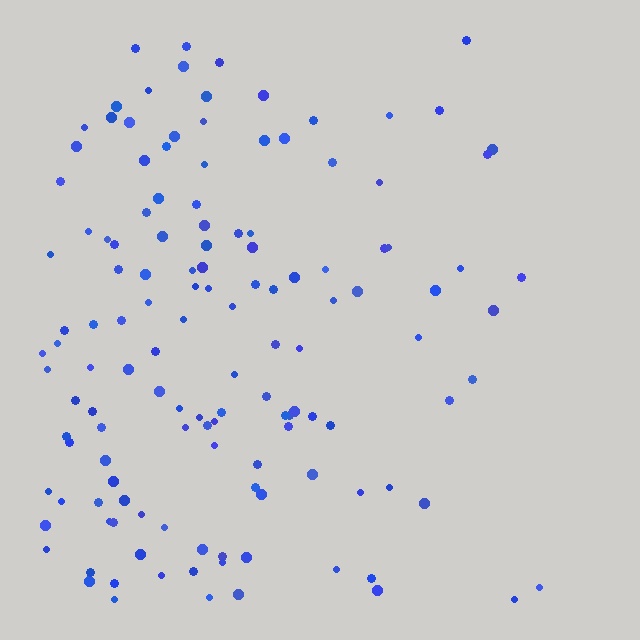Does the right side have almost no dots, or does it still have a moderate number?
Still a moderate number, just noticeably fewer than the left.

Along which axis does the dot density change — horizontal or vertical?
Horizontal.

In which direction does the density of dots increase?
From right to left, with the left side densest.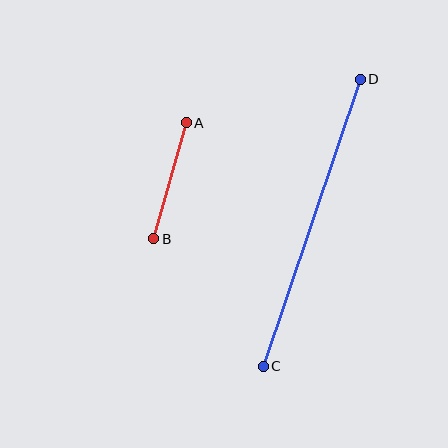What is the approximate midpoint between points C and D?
The midpoint is at approximately (312, 223) pixels.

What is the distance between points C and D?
The distance is approximately 303 pixels.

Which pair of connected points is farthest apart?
Points C and D are farthest apart.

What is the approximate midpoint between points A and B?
The midpoint is at approximately (170, 181) pixels.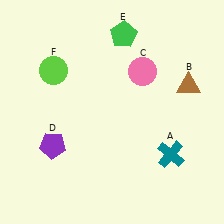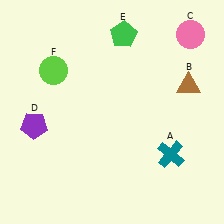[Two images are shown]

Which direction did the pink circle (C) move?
The pink circle (C) moved right.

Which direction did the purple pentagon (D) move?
The purple pentagon (D) moved up.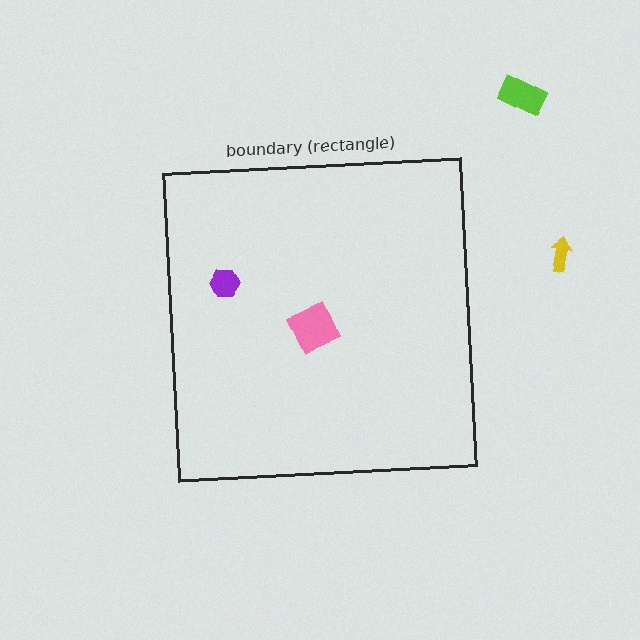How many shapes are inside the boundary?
2 inside, 2 outside.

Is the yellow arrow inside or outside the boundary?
Outside.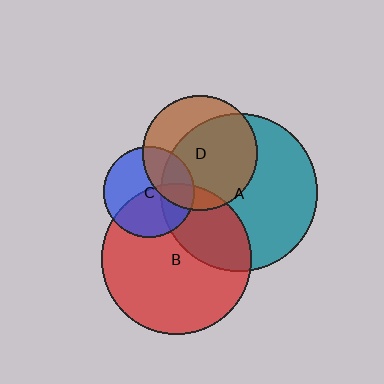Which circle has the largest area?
Circle A (teal).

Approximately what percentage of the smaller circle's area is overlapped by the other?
Approximately 30%.